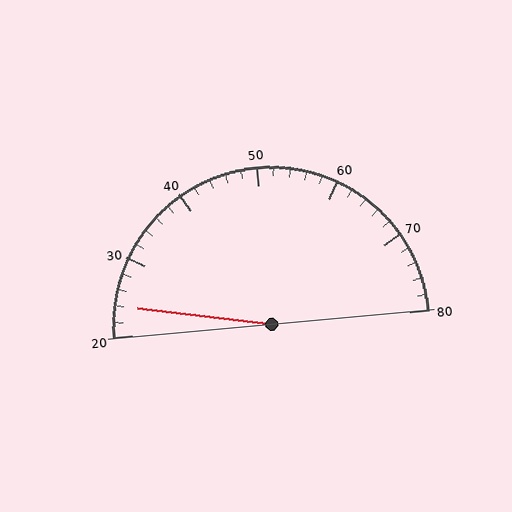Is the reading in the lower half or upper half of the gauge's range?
The reading is in the lower half of the range (20 to 80).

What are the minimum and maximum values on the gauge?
The gauge ranges from 20 to 80.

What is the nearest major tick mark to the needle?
The nearest major tick mark is 20.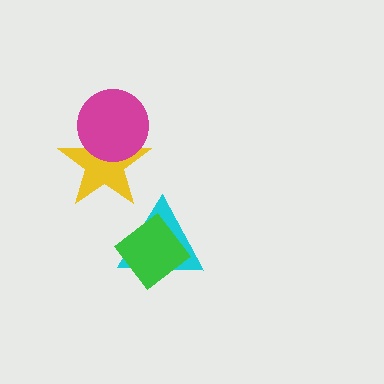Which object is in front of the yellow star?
The magenta circle is in front of the yellow star.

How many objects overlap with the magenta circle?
1 object overlaps with the magenta circle.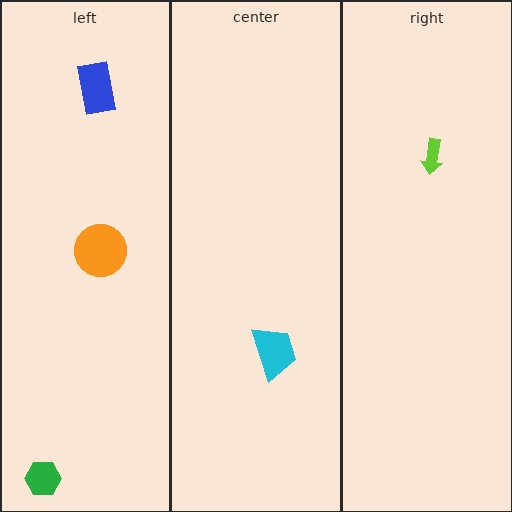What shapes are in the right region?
The lime arrow.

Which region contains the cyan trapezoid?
The center region.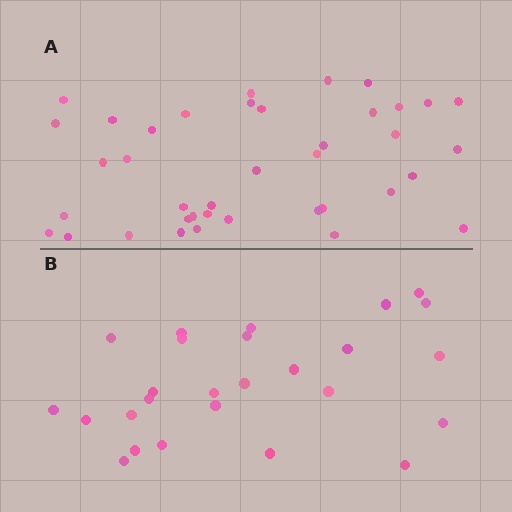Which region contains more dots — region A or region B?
Region A (the top region) has more dots.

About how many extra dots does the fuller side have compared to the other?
Region A has approximately 15 more dots than region B.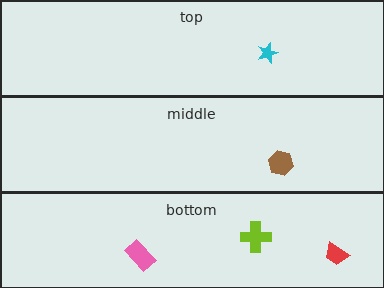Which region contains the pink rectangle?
The bottom region.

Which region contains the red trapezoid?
The bottom region.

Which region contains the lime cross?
The bottom region.